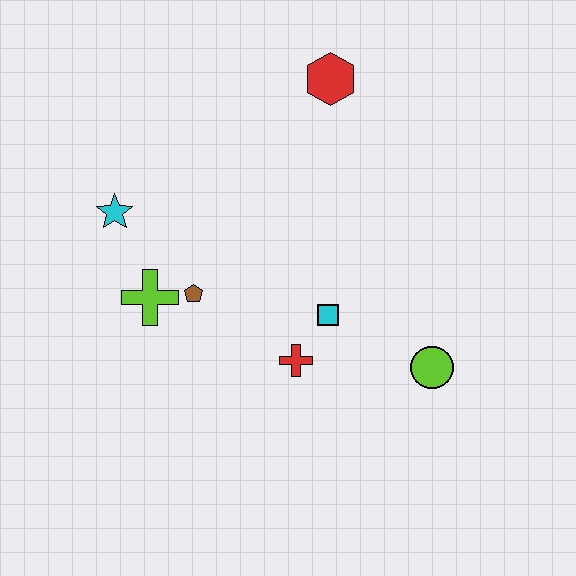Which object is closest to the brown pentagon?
The lime cross is closest to the brown pentagon.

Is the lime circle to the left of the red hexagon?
No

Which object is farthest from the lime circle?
The cyan star is farthest from the lime circle.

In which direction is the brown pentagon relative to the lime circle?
The brown pentagon is to the left of the lime circle.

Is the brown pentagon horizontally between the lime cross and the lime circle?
Yes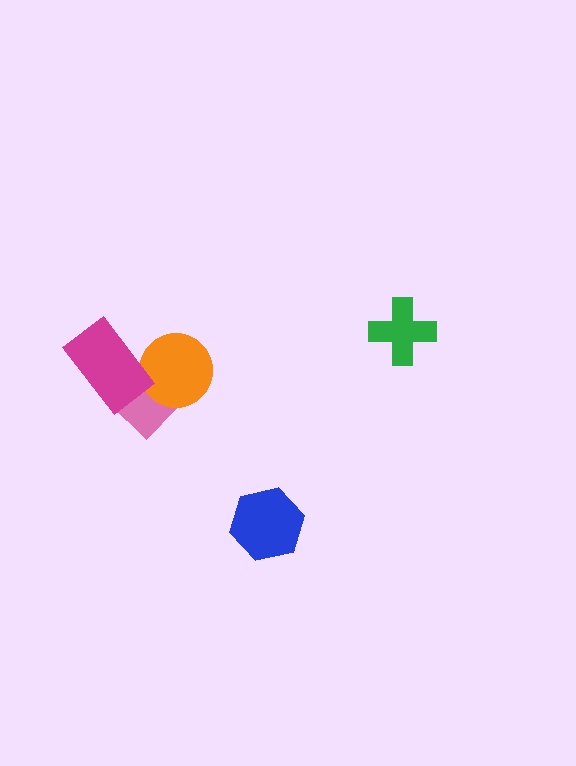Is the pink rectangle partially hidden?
Yes, it is partially covered by another shape.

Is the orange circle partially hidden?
Yes, it is partially covered by another shape.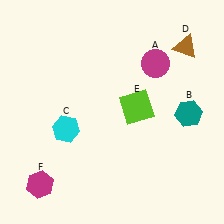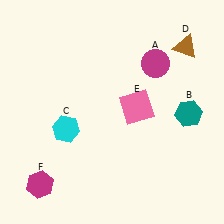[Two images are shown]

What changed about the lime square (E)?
In Image 1, E is lime. In Image 2, it changed to pink.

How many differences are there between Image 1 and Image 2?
There is 1 difference between the two images.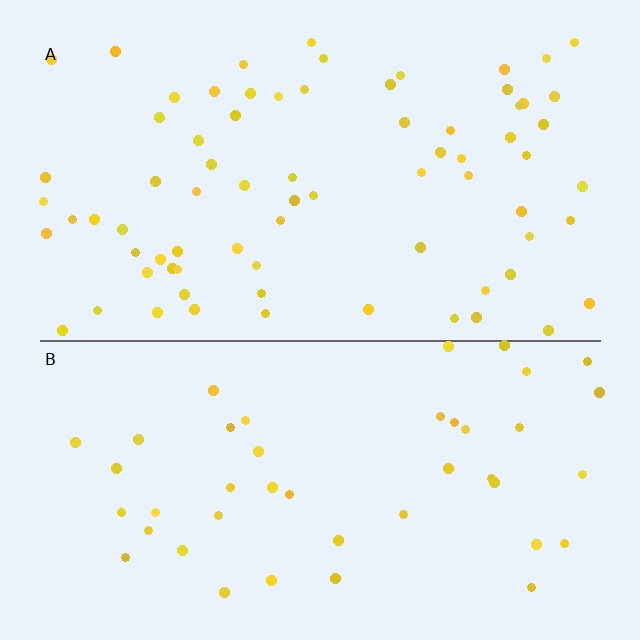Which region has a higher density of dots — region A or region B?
A (the top).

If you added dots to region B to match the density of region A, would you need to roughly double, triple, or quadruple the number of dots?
Approximately double.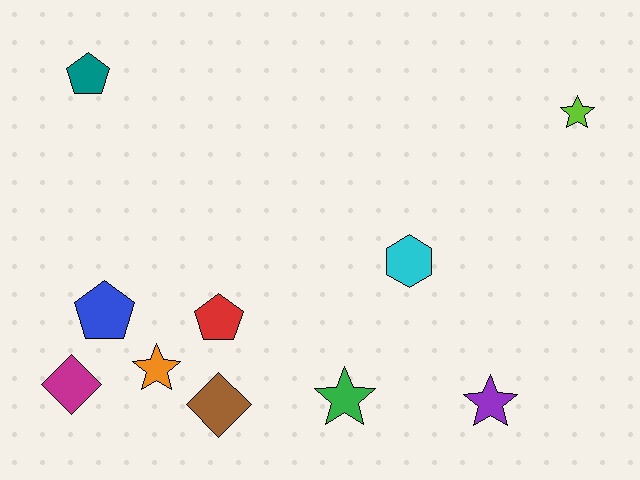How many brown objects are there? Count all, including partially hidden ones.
There is 1 brown object.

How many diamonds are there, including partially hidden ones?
There are 2 diamonds.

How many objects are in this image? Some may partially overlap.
There are 10 objects.